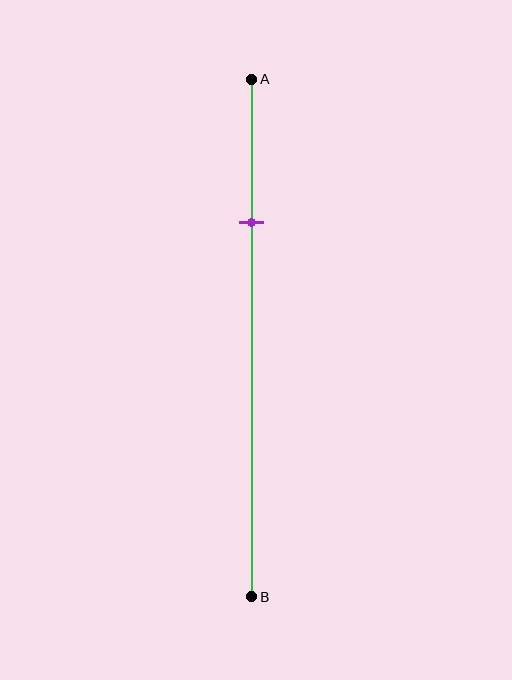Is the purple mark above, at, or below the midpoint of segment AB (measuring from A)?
The purple mark is above the midpoint of segment AB.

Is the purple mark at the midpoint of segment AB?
No, the mark is at about 30% from A, not at the 50% midpoint.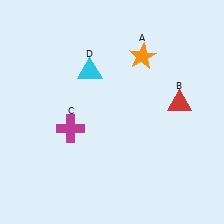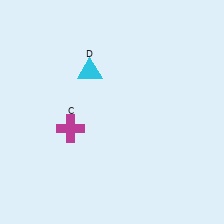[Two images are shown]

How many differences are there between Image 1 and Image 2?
There are 2 differences between the two images.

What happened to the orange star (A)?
The orange star (A) was removed in Image 2. It was in the top-right area of Image 1.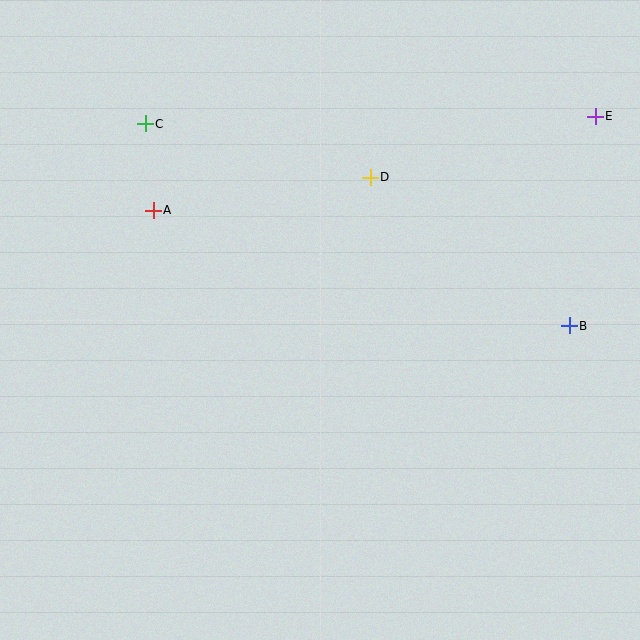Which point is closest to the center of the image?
Point D at (370, 177) is closest to the center.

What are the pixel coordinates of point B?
Point B is at (569, 326).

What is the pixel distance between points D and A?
The distance between D and A is 220 pixels.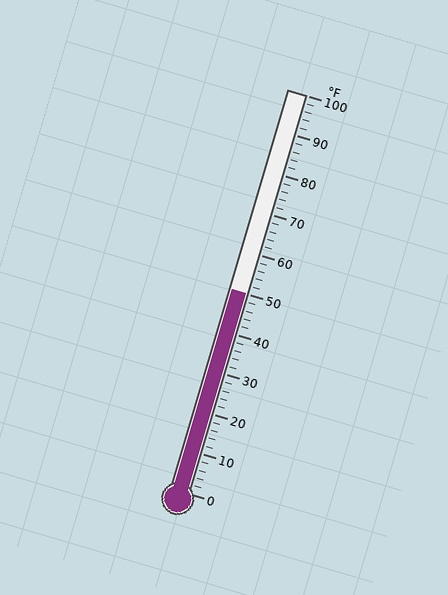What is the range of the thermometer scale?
The thermometer scale ranges from 0°F to 100°F.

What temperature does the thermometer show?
The thermometer shows approximately 50°F.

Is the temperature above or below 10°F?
The temperature is above 10°F.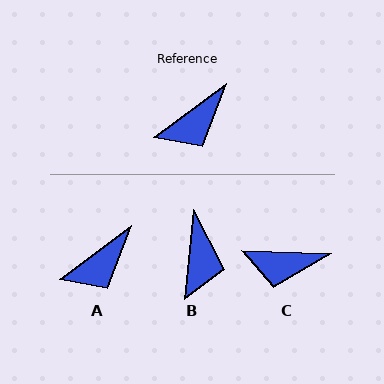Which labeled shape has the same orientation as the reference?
A.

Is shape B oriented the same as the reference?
No, it is off by about 47 degrees.